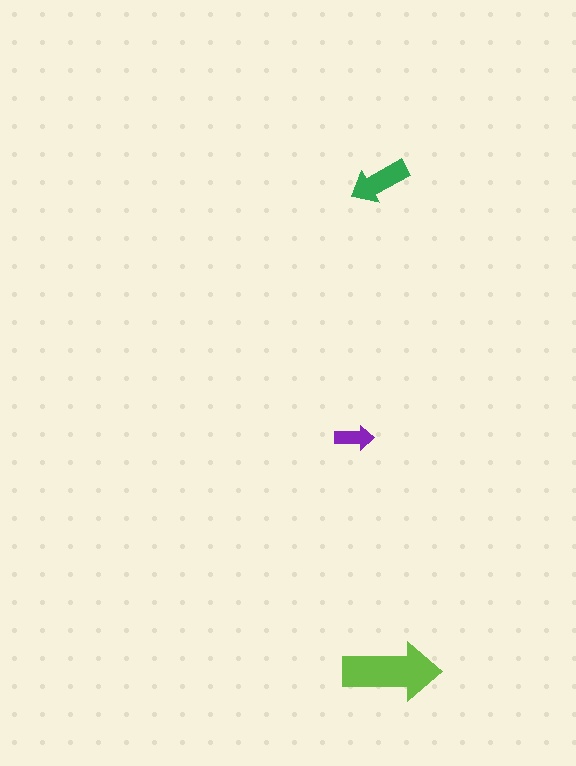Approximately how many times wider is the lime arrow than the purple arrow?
About 2.5 times wider.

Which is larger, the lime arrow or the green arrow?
The lime one.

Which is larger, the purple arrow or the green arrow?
The green one.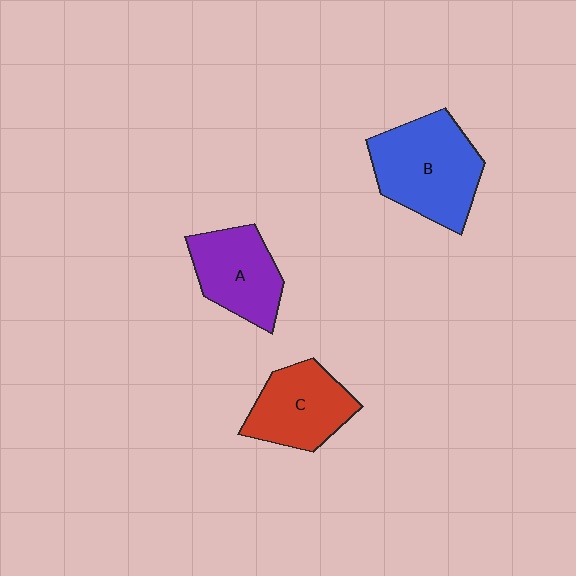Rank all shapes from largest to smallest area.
From largest to smallest: B (blue), C (red), A (purple).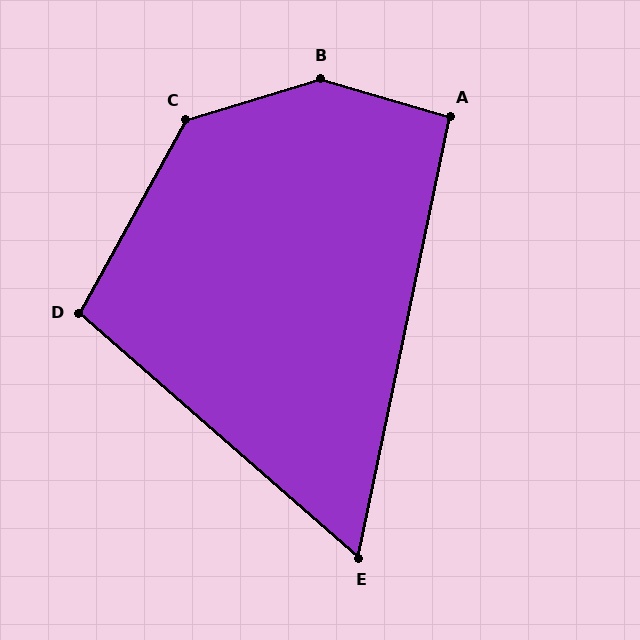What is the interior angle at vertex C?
Approximately 136 degrees (obtuse).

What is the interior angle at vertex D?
Approximately 102 degrees (obtuse).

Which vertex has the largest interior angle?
B, at approximately 147 degrees.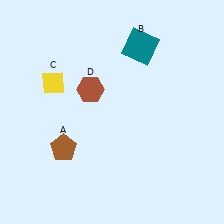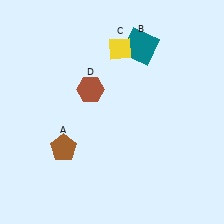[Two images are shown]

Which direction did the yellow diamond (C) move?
The yellow diamond (C) moved right.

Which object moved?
The yellow diamond (C) moved right.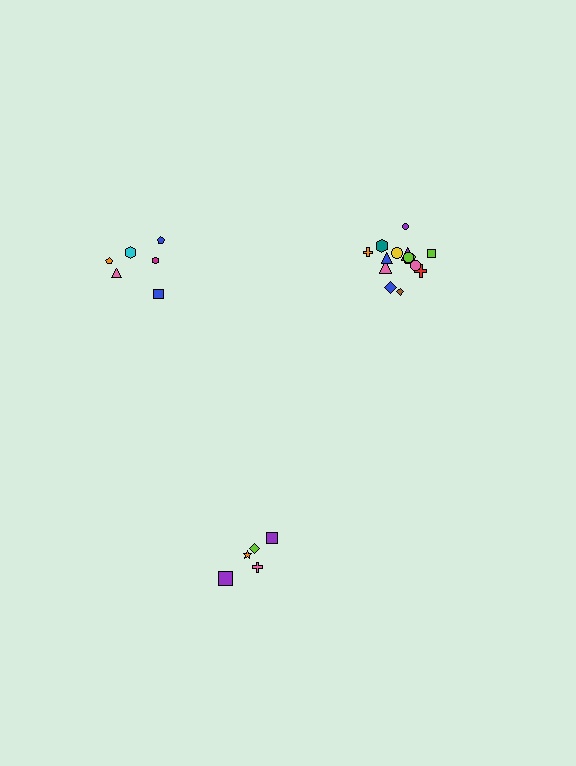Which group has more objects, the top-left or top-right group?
The top-right group.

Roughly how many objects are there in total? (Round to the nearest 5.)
Roughly 25 objects in total.